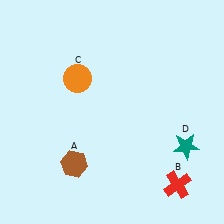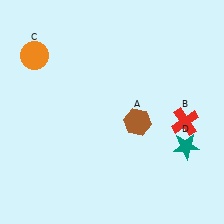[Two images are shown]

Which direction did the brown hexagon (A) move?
The brown hexagon (A) moved right.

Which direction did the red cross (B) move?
The red cross (B) moved up.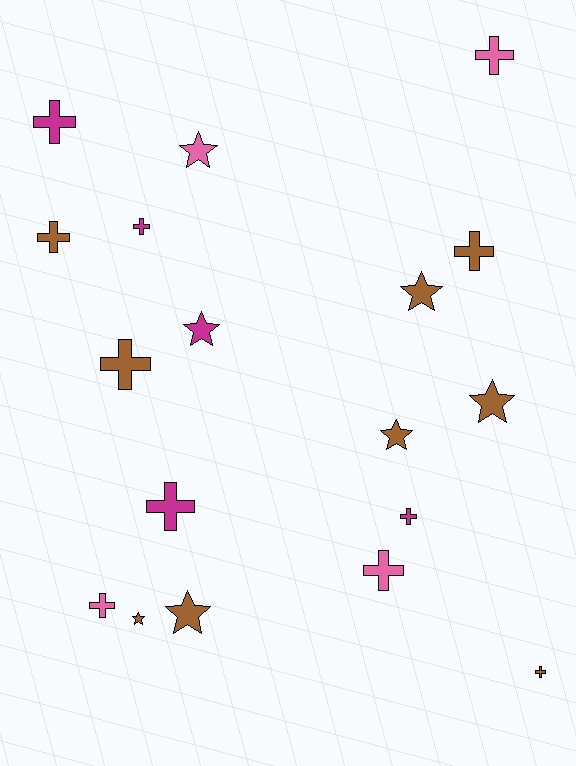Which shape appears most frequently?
Cross, with 11 objects.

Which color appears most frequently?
Brown, with 9 objects.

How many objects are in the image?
There are 18 objects.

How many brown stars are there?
There are 5 brown stars.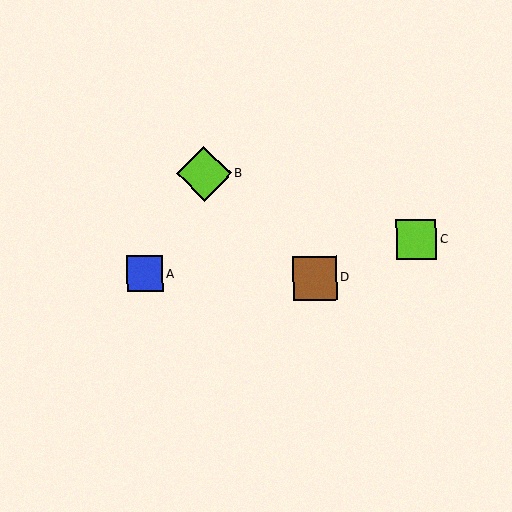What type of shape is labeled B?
Shape B is a lime diamond.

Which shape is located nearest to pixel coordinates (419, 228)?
The lime square (labeled C) at (416, 240) is nearest to that location.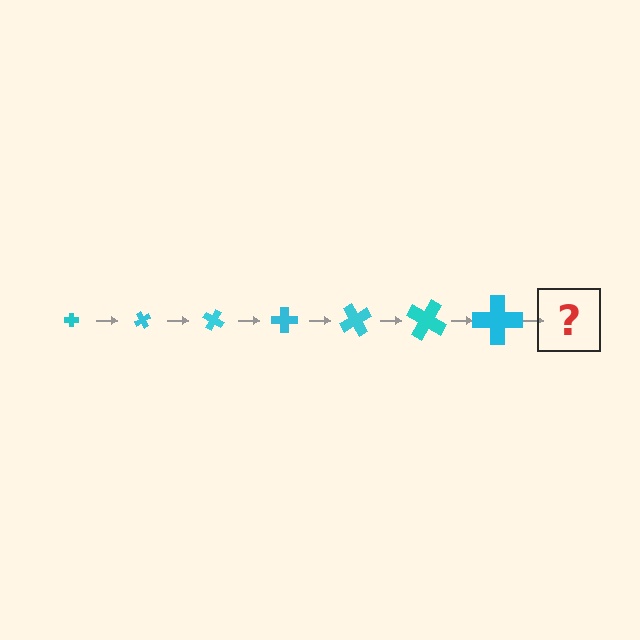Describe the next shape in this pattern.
It should be a cross, larger than the previous one and rotated 420 degrees from the start.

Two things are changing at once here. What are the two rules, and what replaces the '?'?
The two rules are that the cross grows larger each step and it rotates 60 degrees each step. The '?' should be a cross, larger than the previous one and rotated 420 degrees from the start.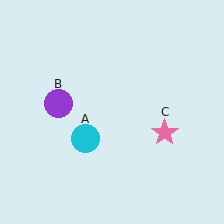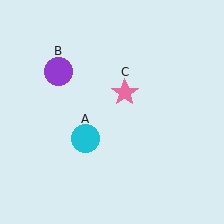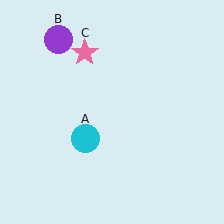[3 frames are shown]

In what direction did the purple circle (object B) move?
The purple circle (object B) moved up.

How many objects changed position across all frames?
2 objects changed position: purple circle (object B), pink star (object C).